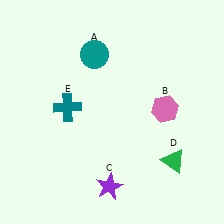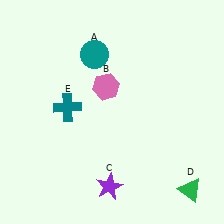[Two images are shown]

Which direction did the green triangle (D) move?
The green triangle (D) moved down.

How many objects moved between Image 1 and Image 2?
2 objects moved between the two images.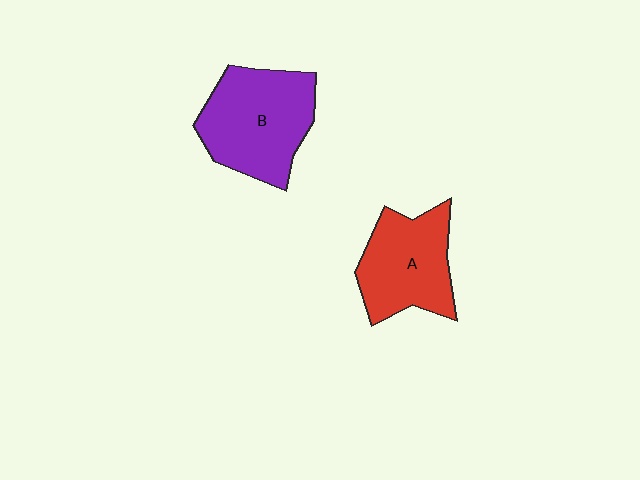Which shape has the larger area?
Shape B (purple).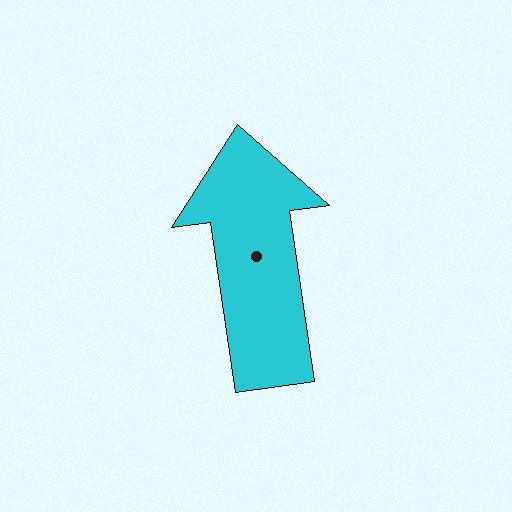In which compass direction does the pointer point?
North.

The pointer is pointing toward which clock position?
Roughly 12 o'clock.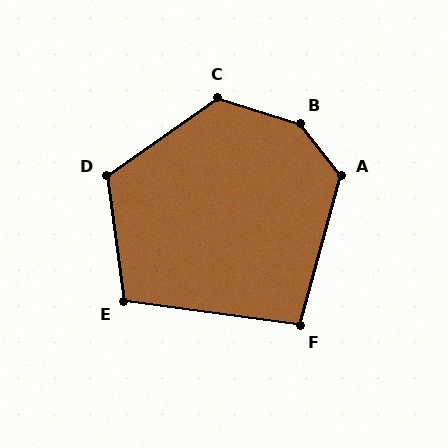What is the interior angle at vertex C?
Approximately 128 degrees (obtuse).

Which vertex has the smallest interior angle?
F, at approximately 98 degrees.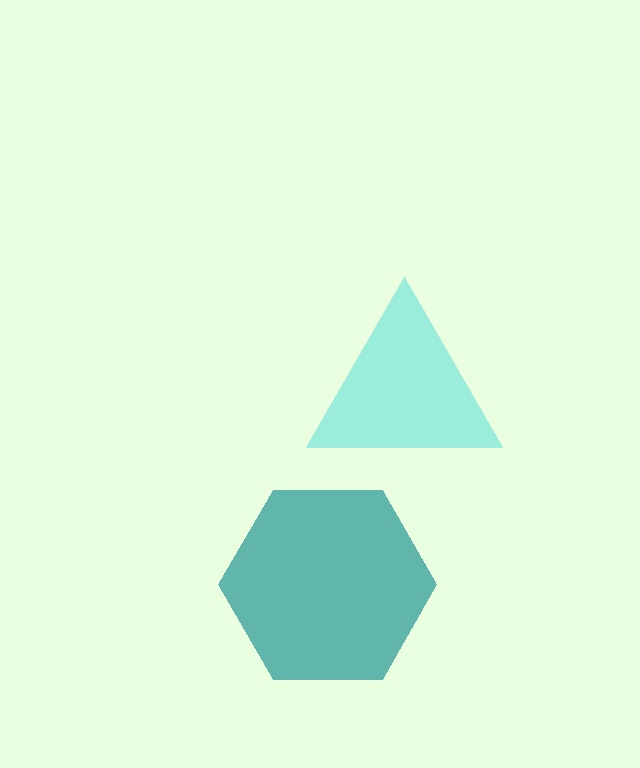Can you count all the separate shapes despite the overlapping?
Yes, there are 2 separate shapes.